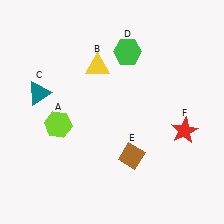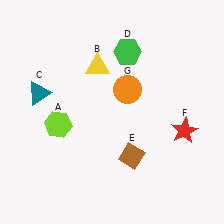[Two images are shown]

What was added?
An orange circle (G) was added in Image 2.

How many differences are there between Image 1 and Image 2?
There is 1 difference between the two images.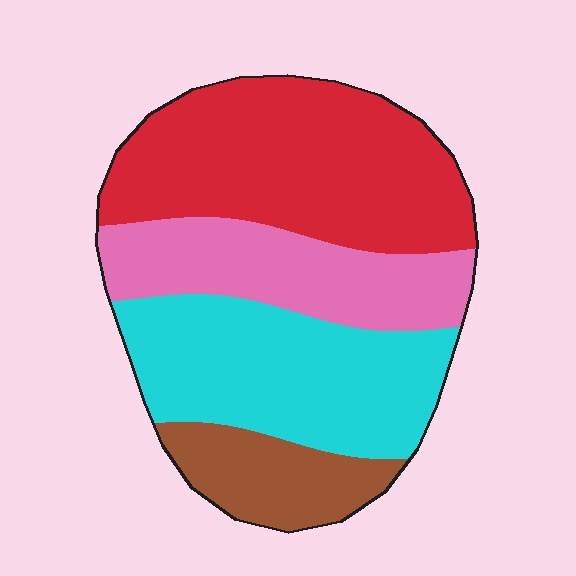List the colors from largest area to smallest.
From largest to smallest: red, cyan, pink, brown.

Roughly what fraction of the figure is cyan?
Cyan covers 30% of the figure.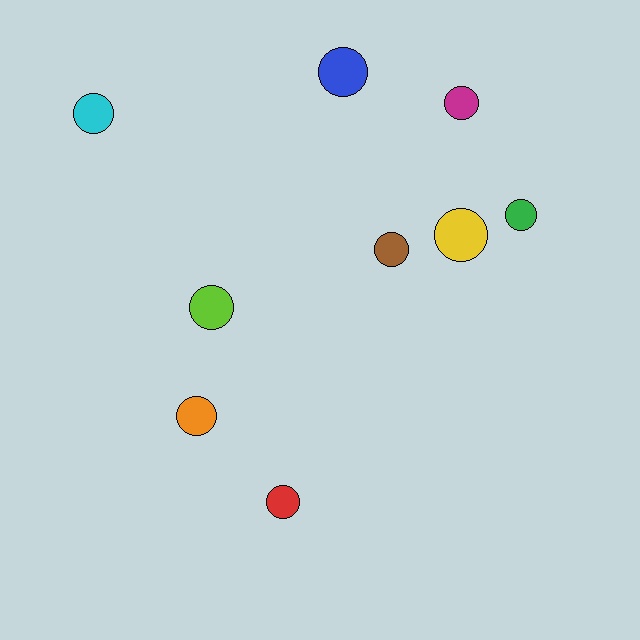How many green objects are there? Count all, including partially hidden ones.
There is 1 green object.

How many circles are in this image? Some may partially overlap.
There are 9 circles.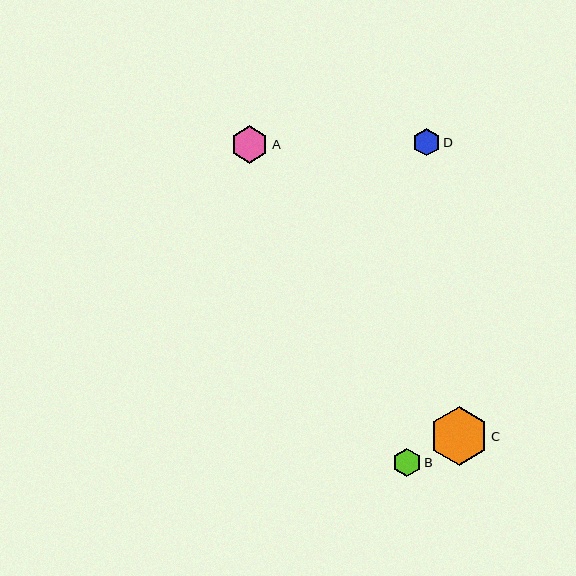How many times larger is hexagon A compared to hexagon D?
Hexagon A is approximately 1.4 times the size of hexagon D.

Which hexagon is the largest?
Hexagon C is the largest with a size of approximately 58 pixels.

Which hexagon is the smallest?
Hexagon D is the smallest with a size of approximately 27 pixels.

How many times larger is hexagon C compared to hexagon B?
Hexagon C is approximately 2.0 times the size of hexagon B.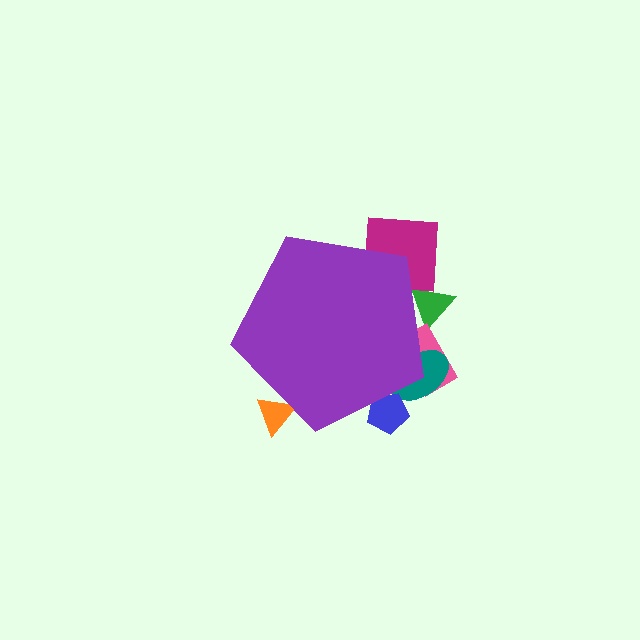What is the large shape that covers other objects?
A purple pentagon.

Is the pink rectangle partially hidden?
Yes, the pink rectangle is partially hidden behind the purple pentagon.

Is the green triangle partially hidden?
Yes, the green triangle is partially hidden behind the purple pentagon.